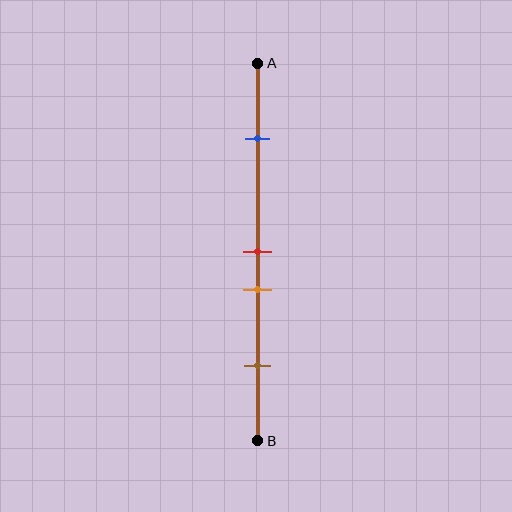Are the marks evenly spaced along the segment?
No, the marks are not evenly spaced.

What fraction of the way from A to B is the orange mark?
The orange mark is approximately 60% (0.6) of the way from A to B.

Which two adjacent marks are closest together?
The red and orange marks are the closest adjacent pair.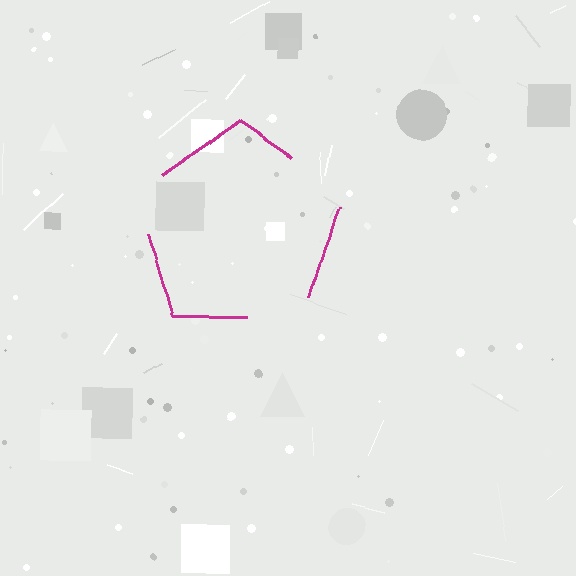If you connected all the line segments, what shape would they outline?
They would outline a pentagon.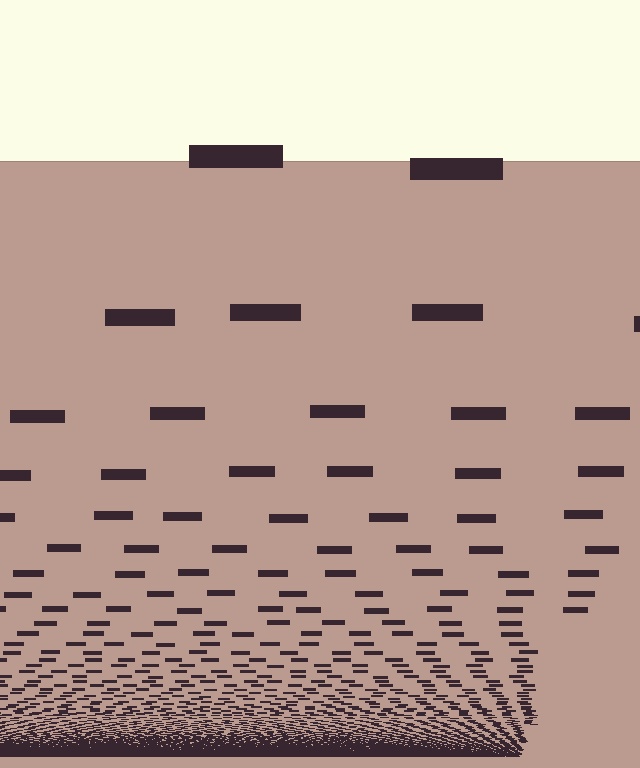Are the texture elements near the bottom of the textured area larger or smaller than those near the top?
Smaller. The gradient is inverted — elements near the bottom are smaller and denser.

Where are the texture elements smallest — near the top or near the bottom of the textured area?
Near the bottom.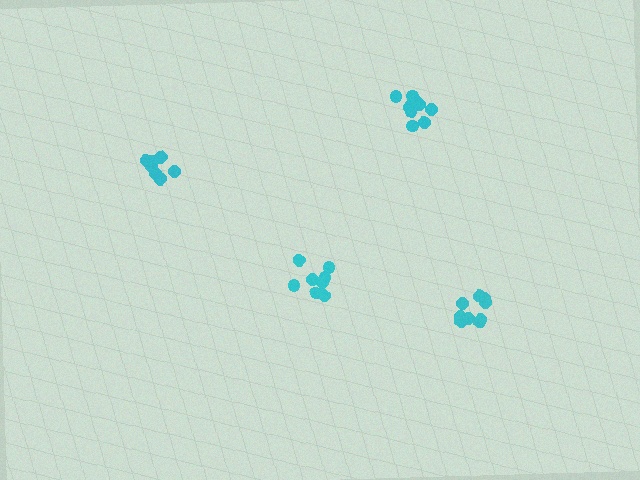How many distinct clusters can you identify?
There are 4 distinct clusters.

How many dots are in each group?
Group 1: 8 dots, Group 2: 9 dots, Group 3: 9 dots, Group 4: 8 dots (34 total).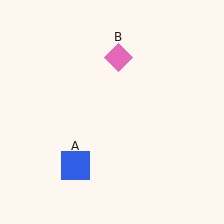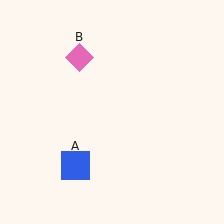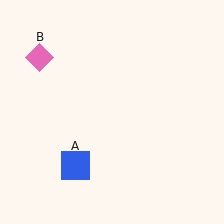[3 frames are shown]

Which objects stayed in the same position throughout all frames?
Blue square (object A) remained stationary.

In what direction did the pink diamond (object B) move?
The pink diamond (object B) moved left.